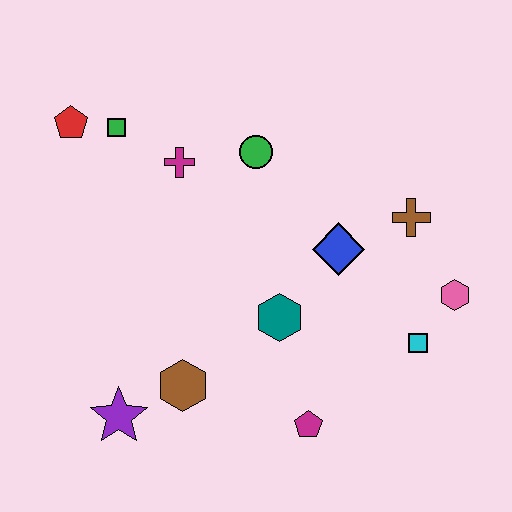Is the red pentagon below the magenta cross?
No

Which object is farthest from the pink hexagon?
The red pentagon is farthest from the pink hexagon.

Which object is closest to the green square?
The red pentagon is closest to the green square.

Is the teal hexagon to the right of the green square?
Yes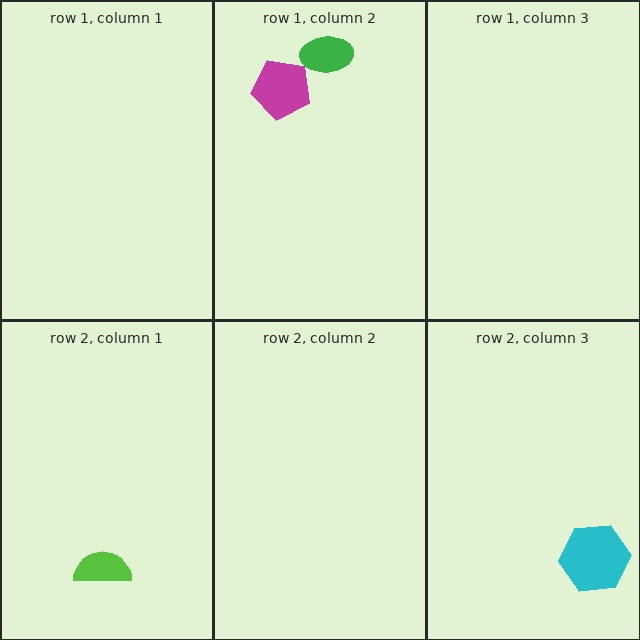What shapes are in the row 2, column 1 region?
The lime semicircle.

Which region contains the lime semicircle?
The row 2, column 1 region.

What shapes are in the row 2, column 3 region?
The cyan hexagon.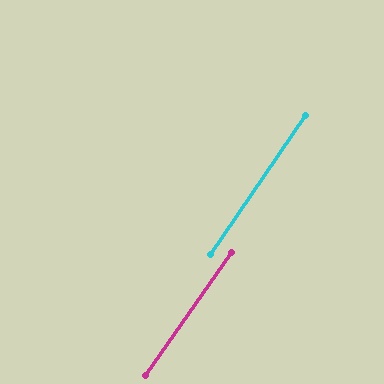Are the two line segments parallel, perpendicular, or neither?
Parallel — their directions differ by only 0.8°.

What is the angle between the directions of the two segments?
Approximately 1 degree.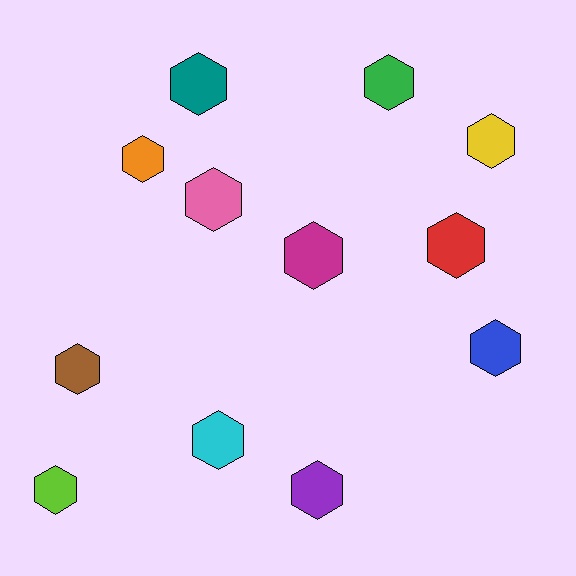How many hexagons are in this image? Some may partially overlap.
There are 12 hexagons.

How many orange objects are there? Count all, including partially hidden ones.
There is 1 orange object.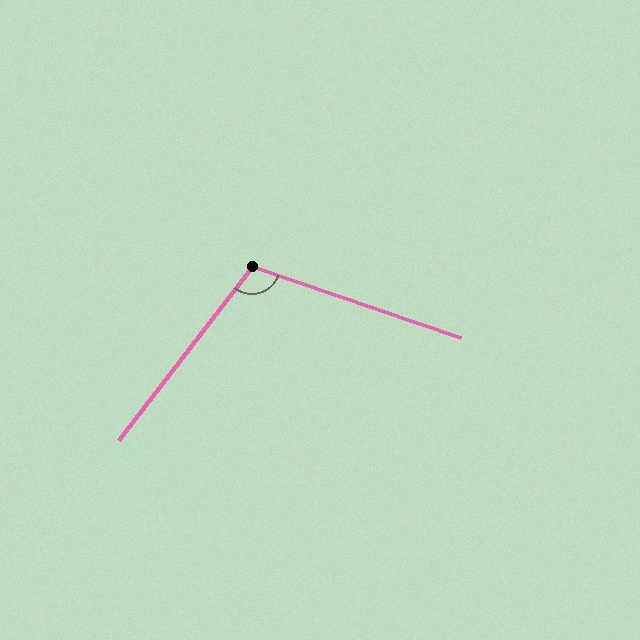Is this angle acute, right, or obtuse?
It is obtuse.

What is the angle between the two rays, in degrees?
Approximately 109 degrees.